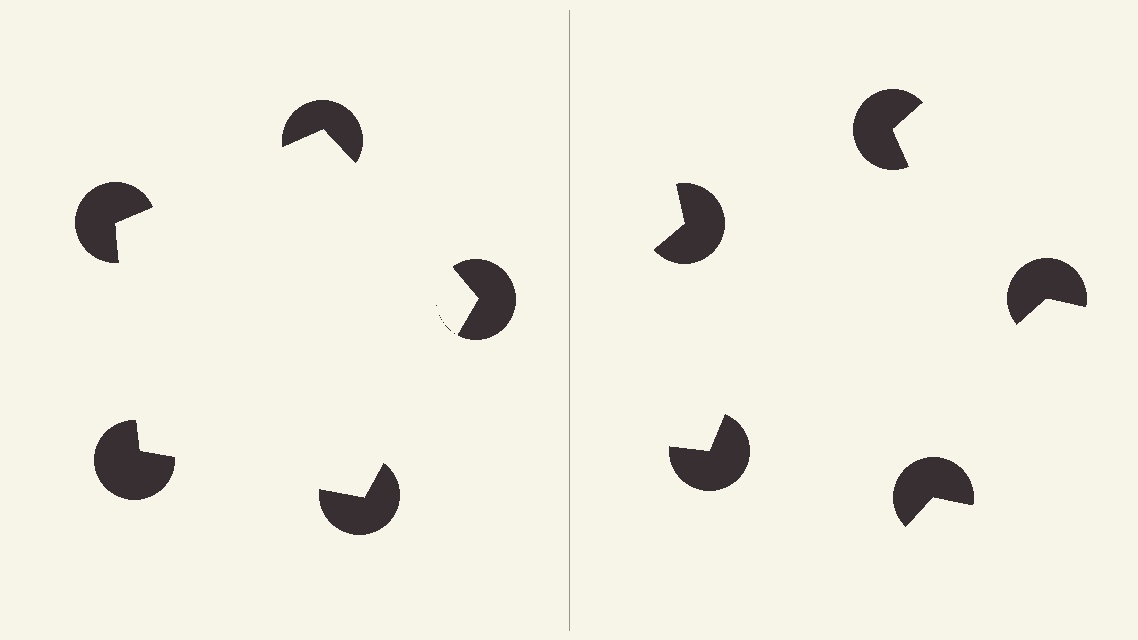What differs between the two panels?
The pac-man discs are positioned identically on both sides; only the wedge orientations differ. On the left they align to a pentagon; on the right they are misaligned.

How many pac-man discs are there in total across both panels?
10 — 5 on each side.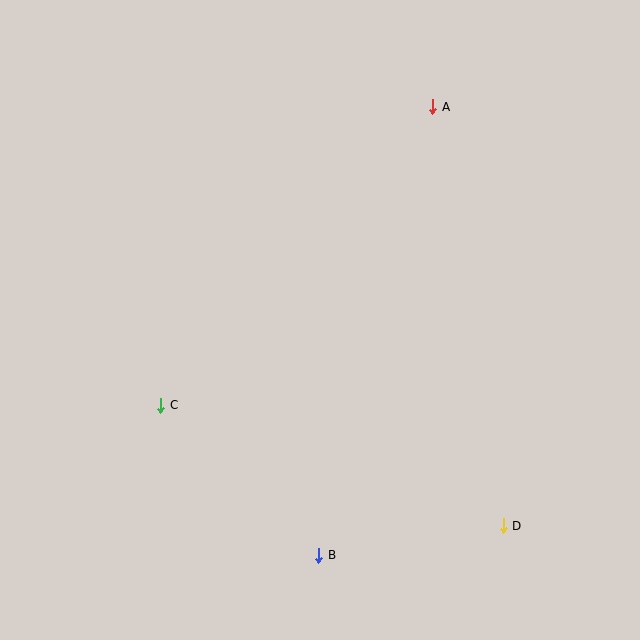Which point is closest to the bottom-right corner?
Point D is closest to the bottom-right corner.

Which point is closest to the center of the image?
Point C at (161, 405) is closest to the center.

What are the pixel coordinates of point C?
Point C is at (161, 405).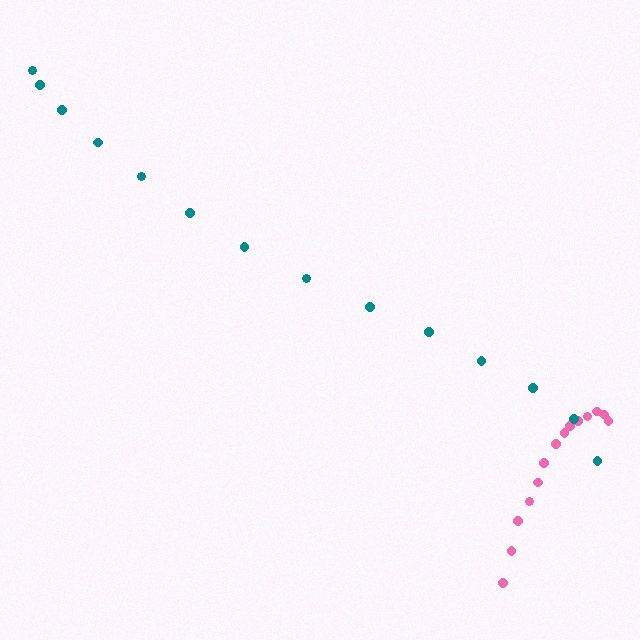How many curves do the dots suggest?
There are 2 distinct paths.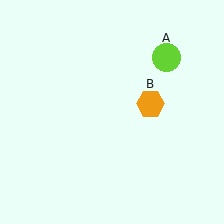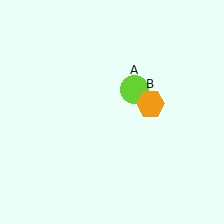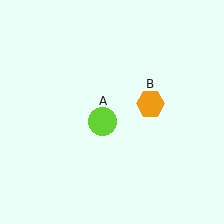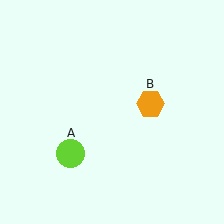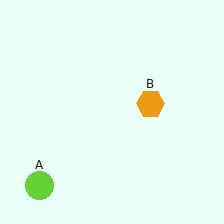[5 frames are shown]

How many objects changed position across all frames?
1 object changed position: lime circle (object A).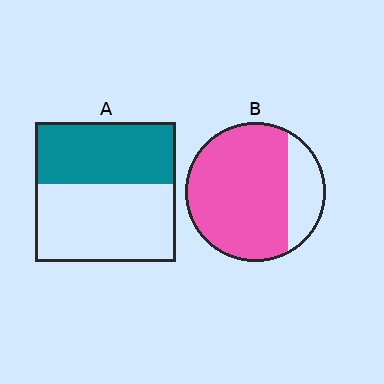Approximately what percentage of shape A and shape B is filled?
A is approximately 45% and B is approximately 80%.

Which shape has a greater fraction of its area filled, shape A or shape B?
Shape B.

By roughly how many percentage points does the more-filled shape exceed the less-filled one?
By roughly 35 percentage points (B over A).